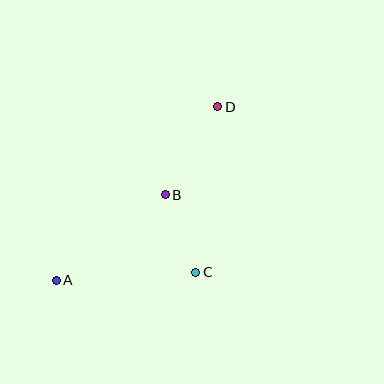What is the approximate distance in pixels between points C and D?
The distance between C and D is approximately 167 pixels.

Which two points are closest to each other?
Points B and C are closest to each other.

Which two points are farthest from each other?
Points A and D are farthest from each other.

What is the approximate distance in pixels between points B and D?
The distance between B and D is approximately 103 pixels.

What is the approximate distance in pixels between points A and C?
The distance between A and C is approximately 140 pixels.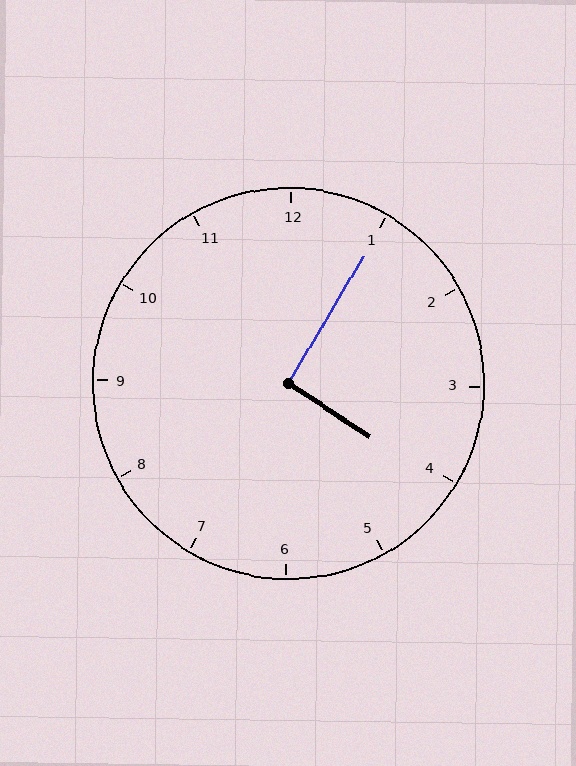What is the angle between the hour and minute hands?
Approximately 92 degrees.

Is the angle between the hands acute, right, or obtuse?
It is right.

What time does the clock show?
4:05.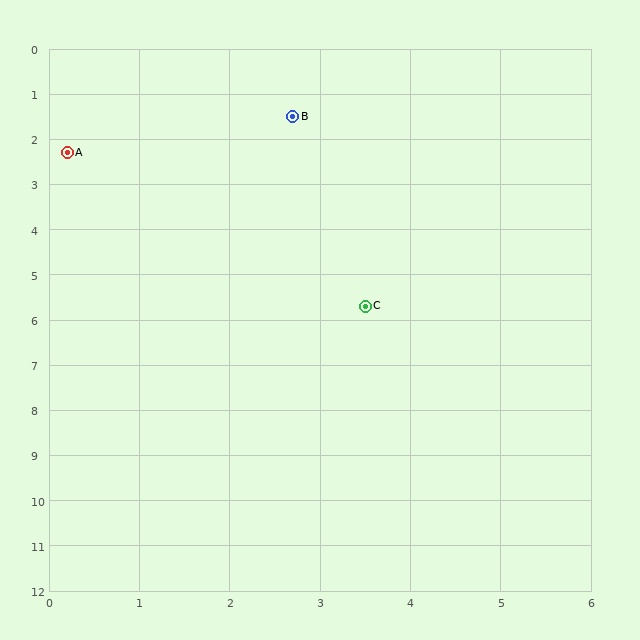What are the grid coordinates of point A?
Point A is at approximately (0.2, 2.3).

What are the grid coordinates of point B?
Point B is at approximately (2.7, 1.5).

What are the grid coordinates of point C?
Point C is at approximately (3.5, 5.7).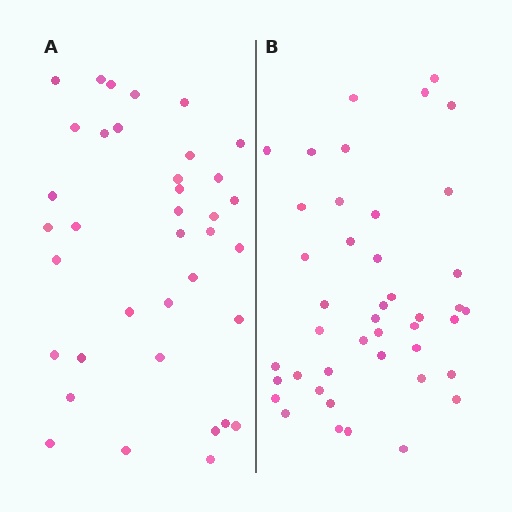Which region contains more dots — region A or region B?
Region B (the right region) has more dots.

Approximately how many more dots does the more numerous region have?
Region B has about 6 more dots than region A.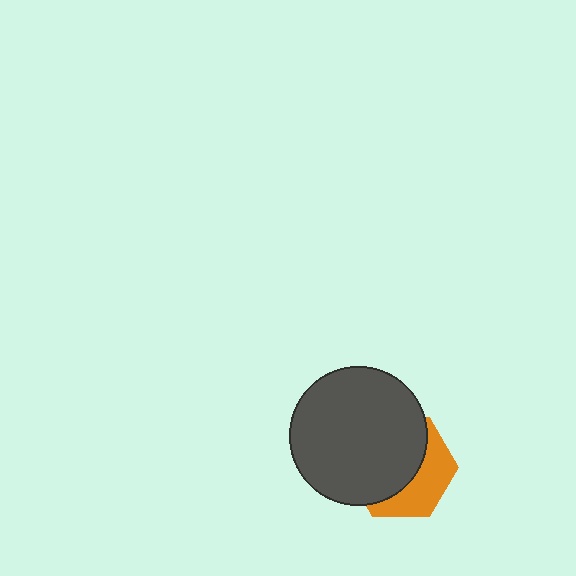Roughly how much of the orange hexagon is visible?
A small part of it is visible (roughly 39%).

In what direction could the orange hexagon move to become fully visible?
The orange hexagon could move toward the lower-right. That would shift it out from behind the dark gray circle entirely.